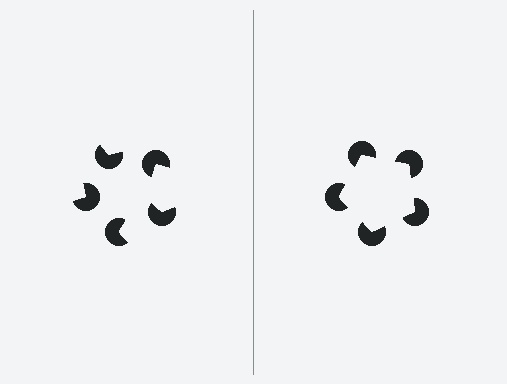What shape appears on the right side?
An illusory pentagon.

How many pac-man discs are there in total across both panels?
10 — 5 on each side.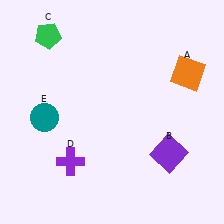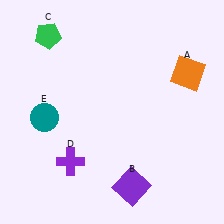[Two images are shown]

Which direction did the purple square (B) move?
The purple square (B) moved left.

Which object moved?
The purple square (B) moved left.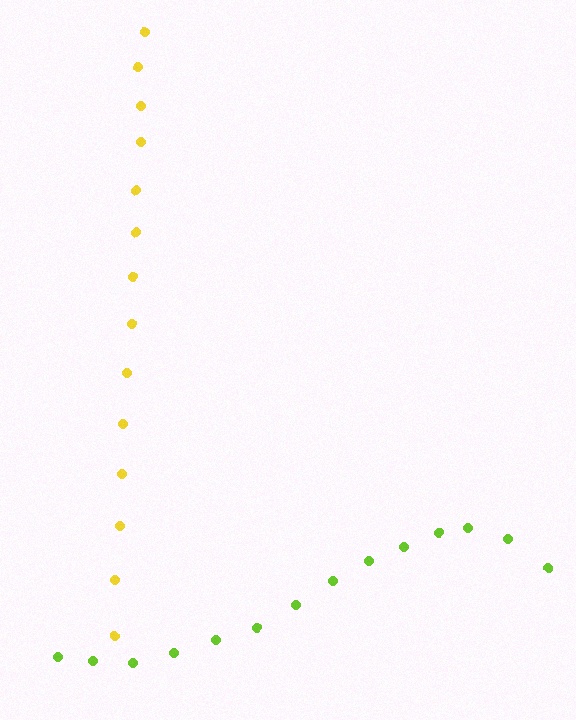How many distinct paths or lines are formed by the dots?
There are 2 distinct paths.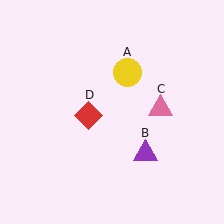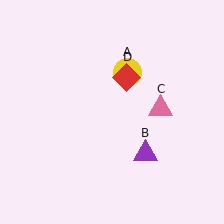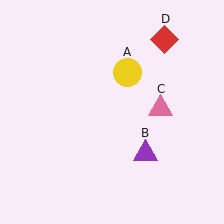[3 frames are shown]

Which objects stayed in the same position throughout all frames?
Yellow circle (object A) and purple triangle (object B) and pink triangle (object C) remained stationary.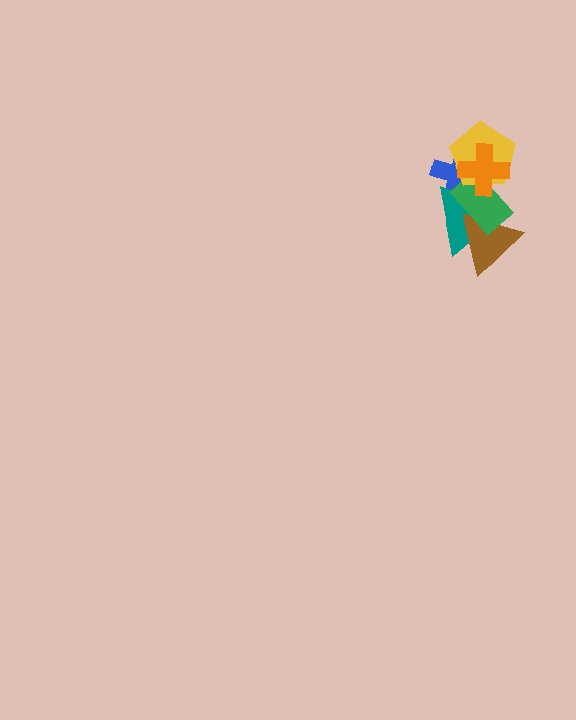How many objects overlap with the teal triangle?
5 objects overlap with the teal triangle.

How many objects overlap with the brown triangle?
2 objects overlap with the brown triangle.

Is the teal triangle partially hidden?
Yes, it is partially covered by another shape.